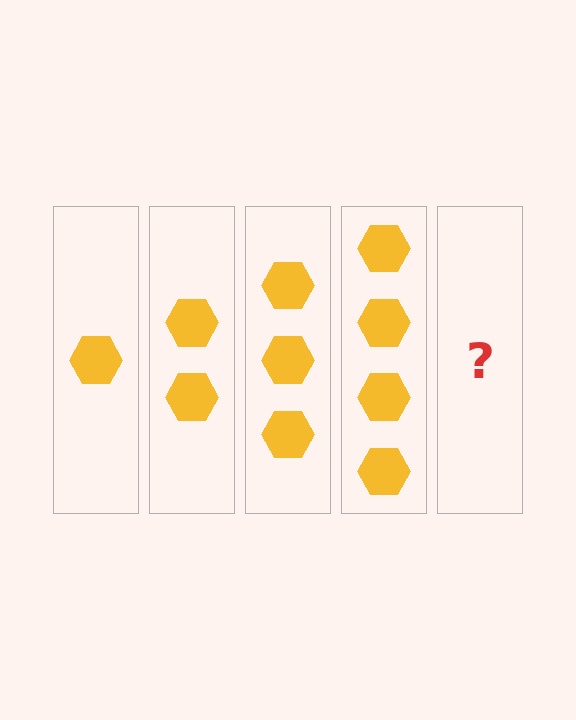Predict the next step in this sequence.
The next step is 5 hexagons.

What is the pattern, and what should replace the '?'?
The pattern is that each step adds one more hexagon. The '?' should be 5 hexagons.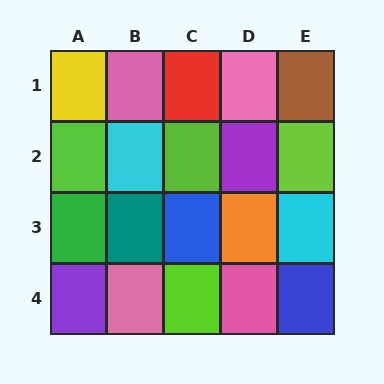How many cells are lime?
4 cells are lime.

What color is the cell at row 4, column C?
Lime.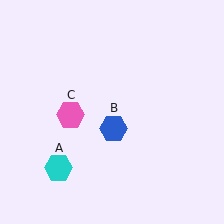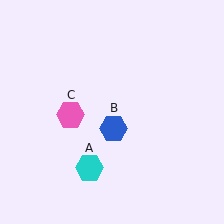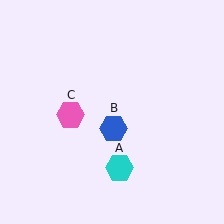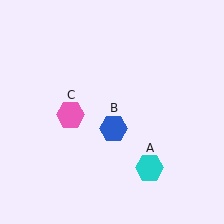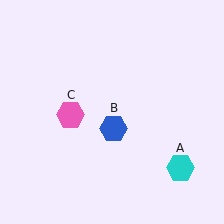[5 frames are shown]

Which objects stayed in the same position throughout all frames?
Blue hexagon (object B) and pink hexagon (object C) remained stationary.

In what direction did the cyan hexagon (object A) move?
The cyan hexagon (object A) moved right.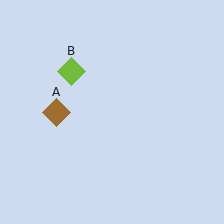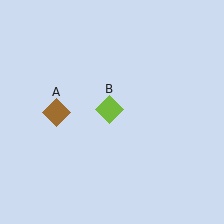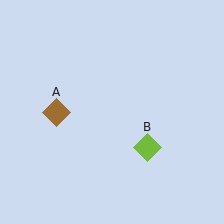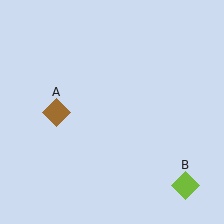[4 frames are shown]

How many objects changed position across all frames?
1 object changed position: lime diamond (object B).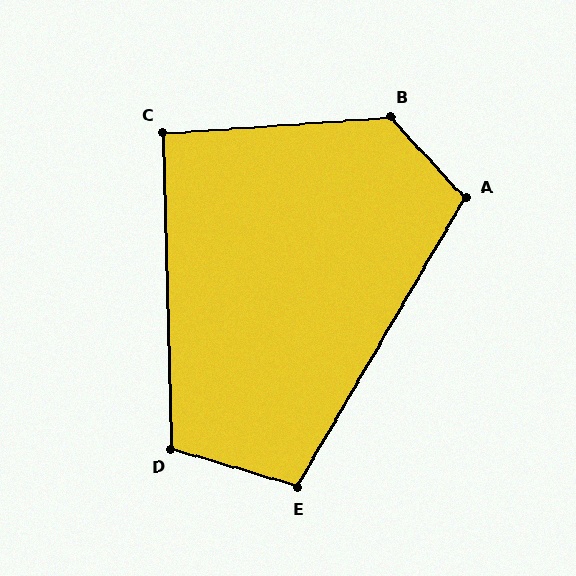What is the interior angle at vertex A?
Approximately 107 degrees (obtuse).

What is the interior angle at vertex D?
Approximately 108 degrees (obtuse).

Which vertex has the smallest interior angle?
C, at approximately 92 degrees.